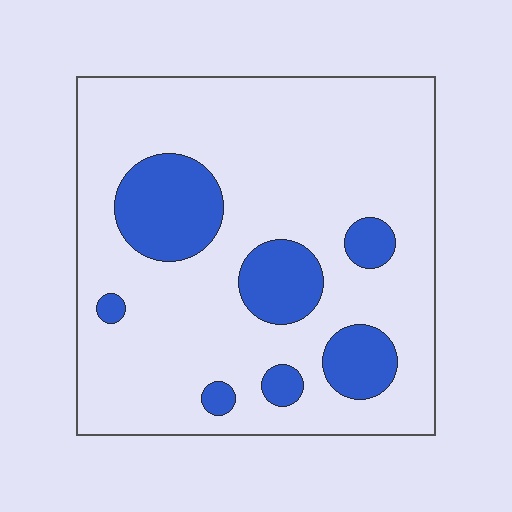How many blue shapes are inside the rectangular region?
7.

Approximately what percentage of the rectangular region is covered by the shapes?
Approximately 20%.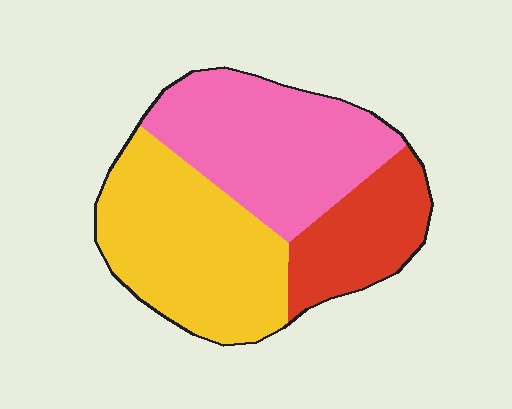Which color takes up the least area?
Red, at roughly 20%.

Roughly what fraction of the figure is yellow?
Yellow covers 41% of the figure.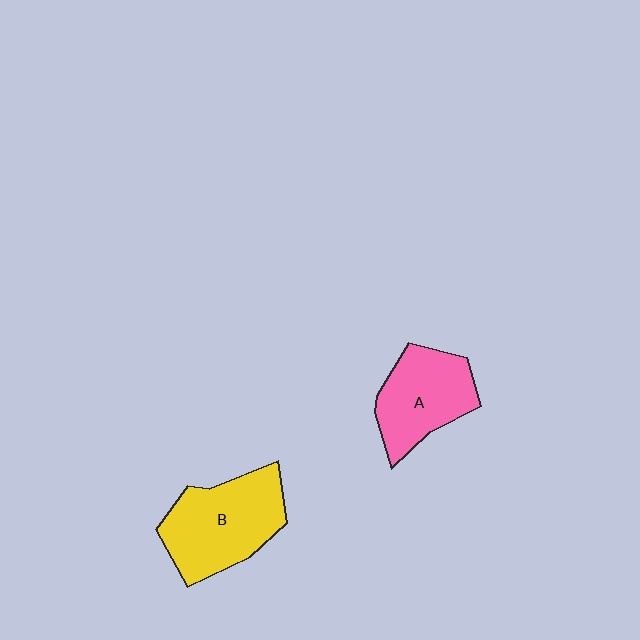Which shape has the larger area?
Shape B (yellow).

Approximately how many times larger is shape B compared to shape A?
Approximately 1.3 times.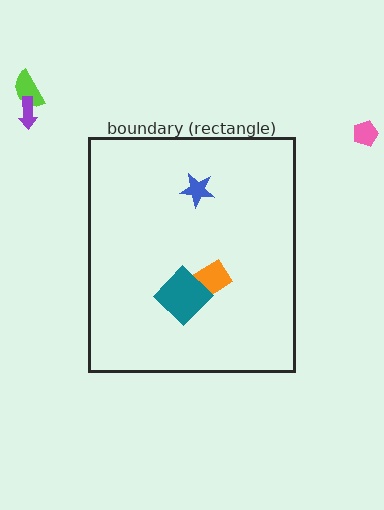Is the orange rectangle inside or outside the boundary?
Inside.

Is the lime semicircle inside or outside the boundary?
Outside.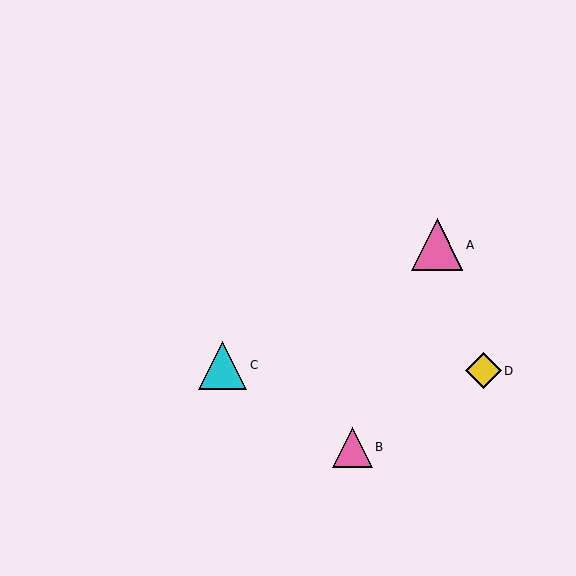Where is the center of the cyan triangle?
The center of the cyan triangle is at (223, 365).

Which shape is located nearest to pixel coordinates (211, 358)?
The cyan triangle (labeled C) at (223, 365) is nearest to that location.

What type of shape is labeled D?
Shape D is a yellow diamond.